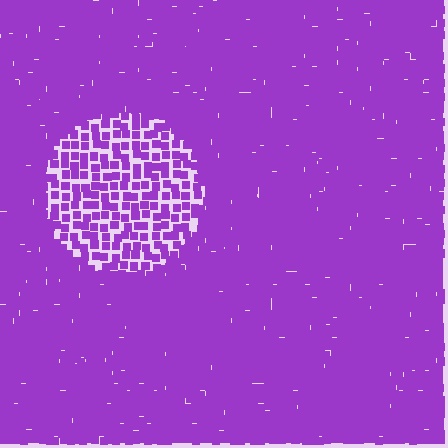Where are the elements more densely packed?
The elements are more densely packed outside the circle boundary.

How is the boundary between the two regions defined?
The boundary is defined by a change in element density (approximately 2.3x ratio). All elements are the same color, size, and shape.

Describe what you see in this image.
The image contains small purple elements arranged at two different densities. A circle-shaped region is visible where the elements are less densely packed than the surrounding area.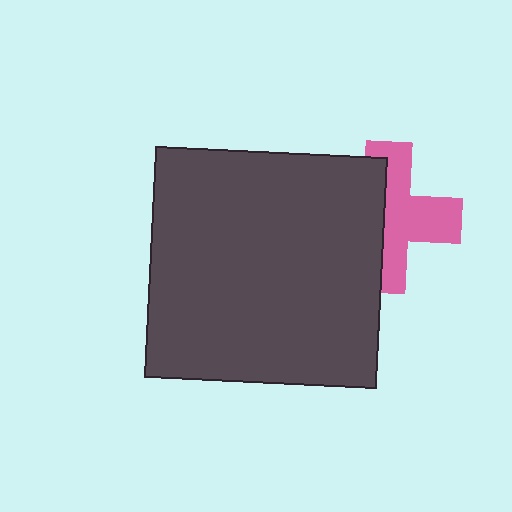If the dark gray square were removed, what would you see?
You would see the complete pink cross.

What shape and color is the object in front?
The object in front is a dark gray square.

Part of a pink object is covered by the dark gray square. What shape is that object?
It is a cross.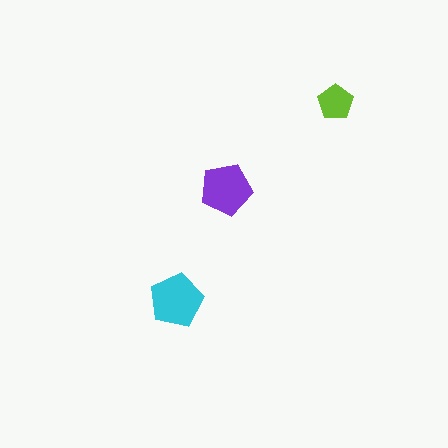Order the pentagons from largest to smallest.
the cyan one, the purple one, the lime one.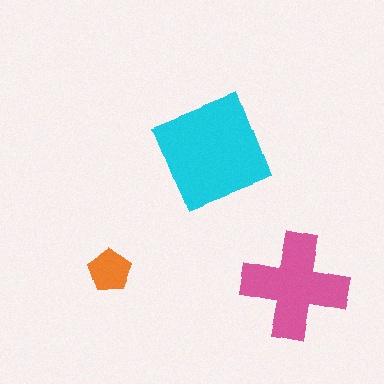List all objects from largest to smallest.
The cyan diamond, the pink cross, the orange pentagon.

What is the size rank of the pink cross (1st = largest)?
2nd.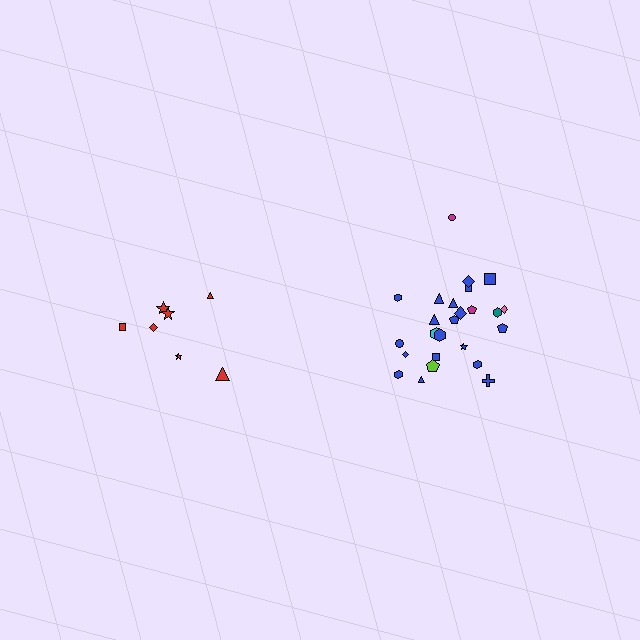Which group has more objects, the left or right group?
The right group.